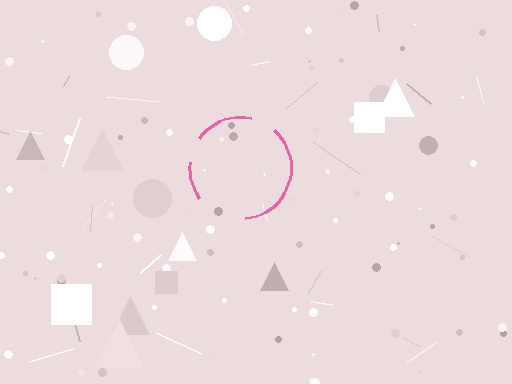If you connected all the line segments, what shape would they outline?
They would outline a circle.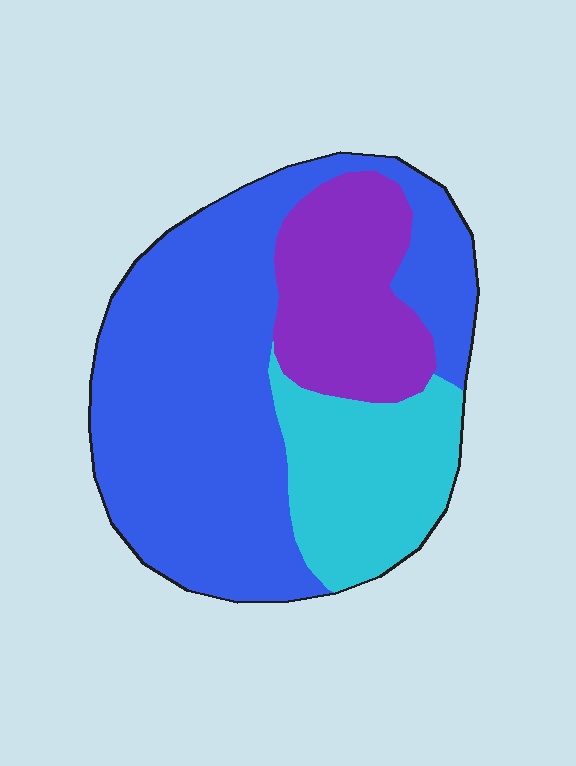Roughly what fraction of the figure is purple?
Purple covers 21% of the figure.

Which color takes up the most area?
Blue, at roughly 60%.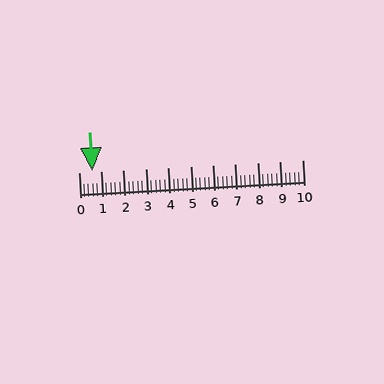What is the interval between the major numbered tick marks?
The major tick marks are spaced 1 units apart.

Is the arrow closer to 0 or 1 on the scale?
The arrow is closer to 1.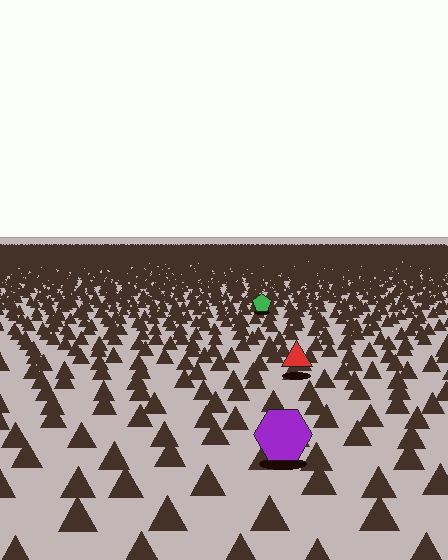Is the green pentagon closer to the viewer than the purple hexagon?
No. The purple hexagon is closer — you can tell from the texture gradient: the ground texture is coarser near it.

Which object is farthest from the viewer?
The green pentagon is farthest from the viewer. It appears smaller and the ground texture around it is denser.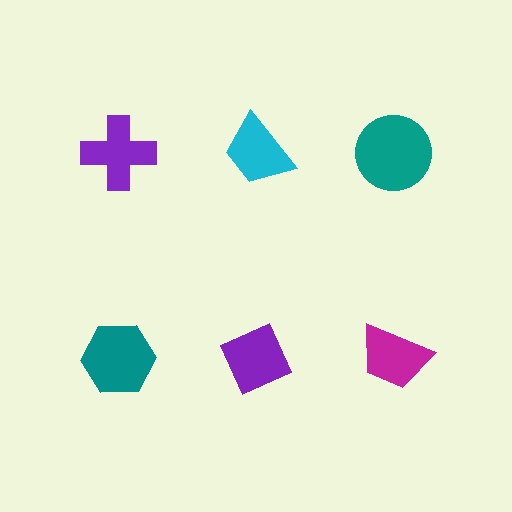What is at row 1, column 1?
A purple cross.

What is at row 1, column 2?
A cyan trapezoid.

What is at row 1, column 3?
A teal circle.